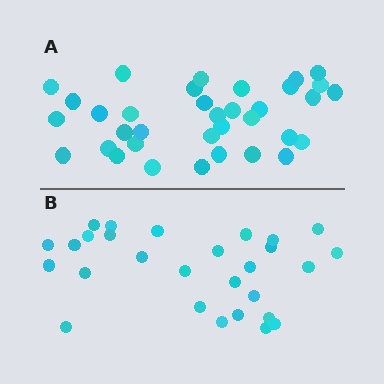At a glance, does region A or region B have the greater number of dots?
Region A (the top region) has more dots.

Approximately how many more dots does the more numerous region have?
Region A has roughly 8 or so more dots than region B.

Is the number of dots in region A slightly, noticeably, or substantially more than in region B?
Region A has noticeably more, but not dramatically so. The ratio is roughly 1.2 to 1.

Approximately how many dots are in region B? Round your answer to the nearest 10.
About 30 dots. (The exact count is 28, which rounds to 30.)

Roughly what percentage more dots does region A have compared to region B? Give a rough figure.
About 25% more.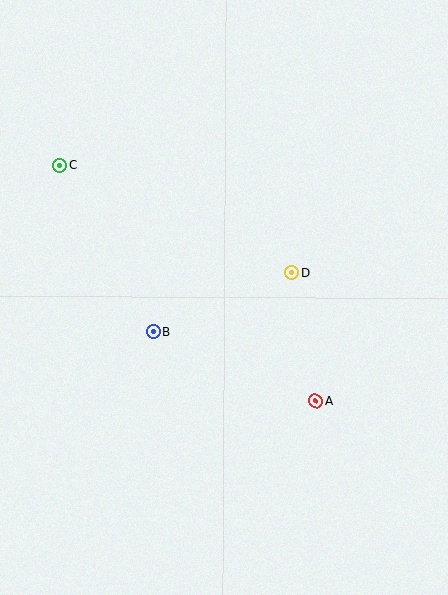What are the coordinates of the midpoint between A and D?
The midpoint between A and D is at (304, 337).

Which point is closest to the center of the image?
Point D at (292, 273) is closest to the center.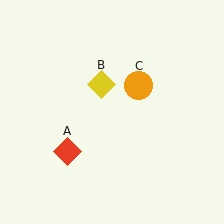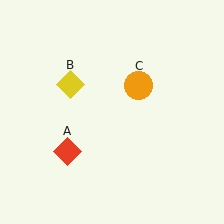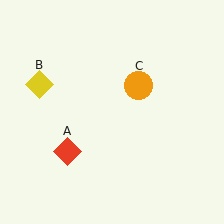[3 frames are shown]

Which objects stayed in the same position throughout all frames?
Red diamond (object A) and orange circle (object C) remained stationary.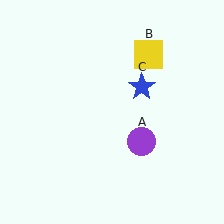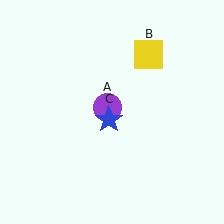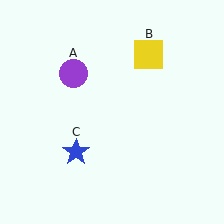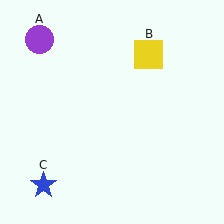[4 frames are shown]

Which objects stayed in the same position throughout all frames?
Yellow square (object B) remained stationary.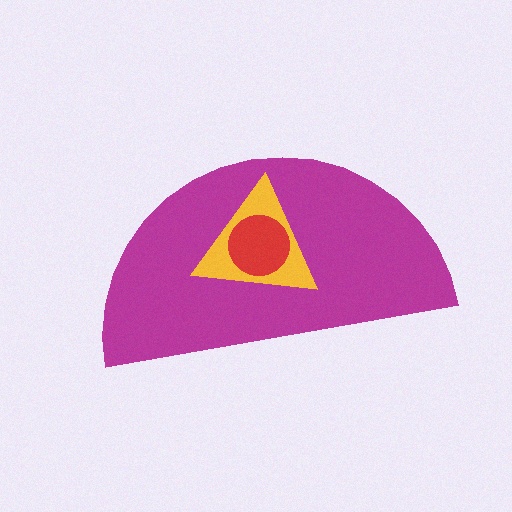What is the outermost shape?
The magenta semicircle.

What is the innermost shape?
The red circle.